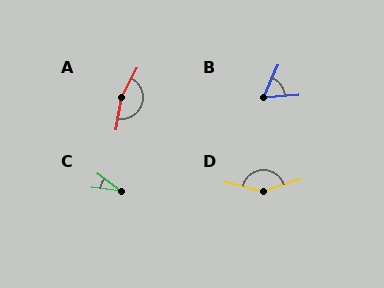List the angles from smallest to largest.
C (29°), B (61°), D (147°), A (163°).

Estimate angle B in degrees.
Approximately 61 degrees.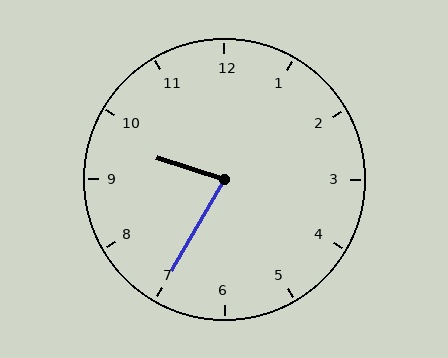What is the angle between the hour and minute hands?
Approximately 78 degrees.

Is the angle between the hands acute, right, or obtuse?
It is acute.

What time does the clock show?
9:35.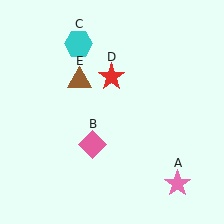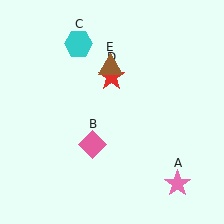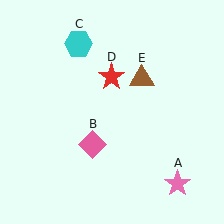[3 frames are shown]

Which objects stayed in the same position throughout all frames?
Pink star (object A) and pink diamond (object B) and cyan hexagon (object C) and red star (object D) remained stationary.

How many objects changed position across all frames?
1 object changed position: brown triangle (object E).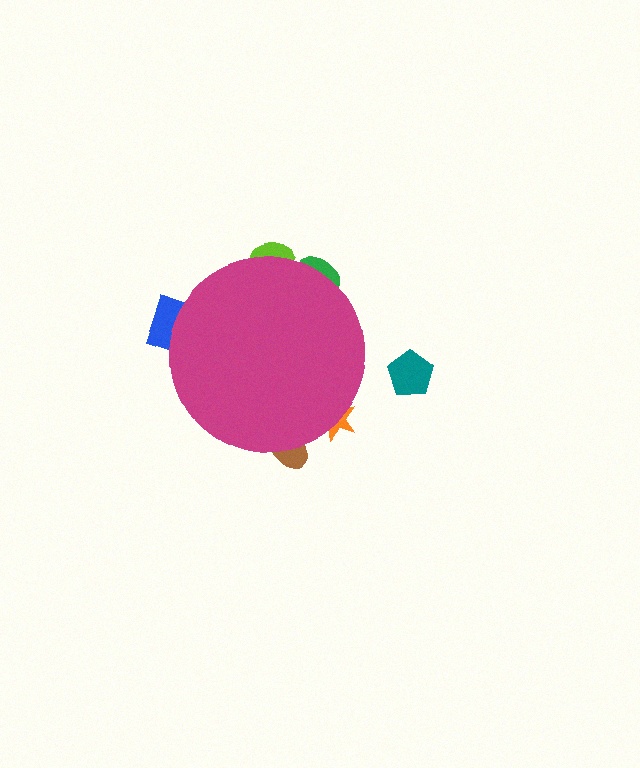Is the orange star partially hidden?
Yes, the orange star is partially hidden behind the magenta circle.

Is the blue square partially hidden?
Yes, the blue square is partially hidden behind the magenta circle.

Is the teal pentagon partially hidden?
No, the teal pentagon is fully visible.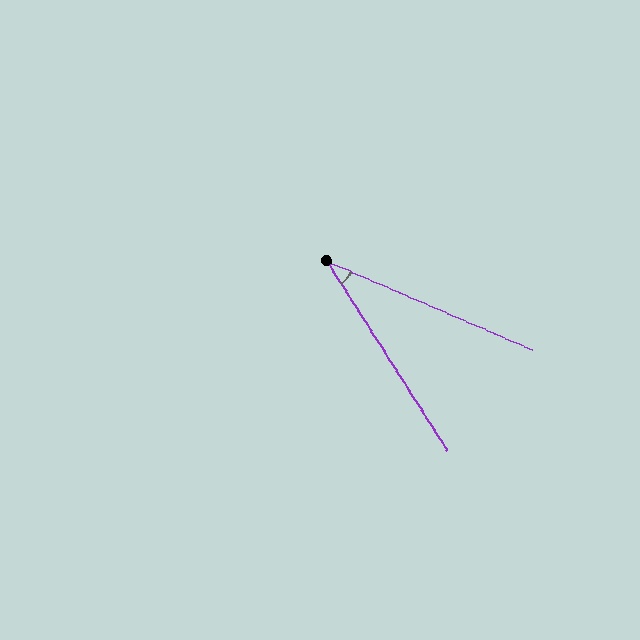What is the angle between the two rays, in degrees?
Approximately 34 degrees.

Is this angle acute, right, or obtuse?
It is acute.